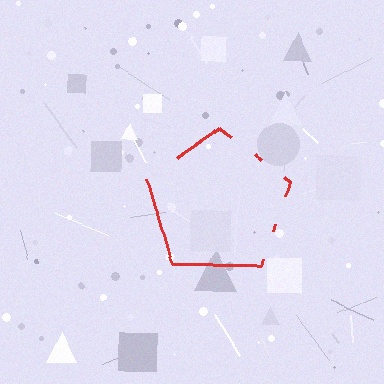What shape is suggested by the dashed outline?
The dashed outline suggests a pentagon.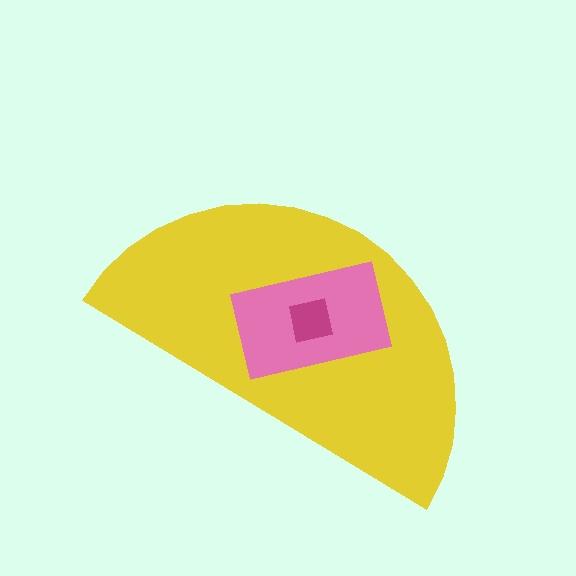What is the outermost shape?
The yellow semicircle.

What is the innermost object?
The magenta square.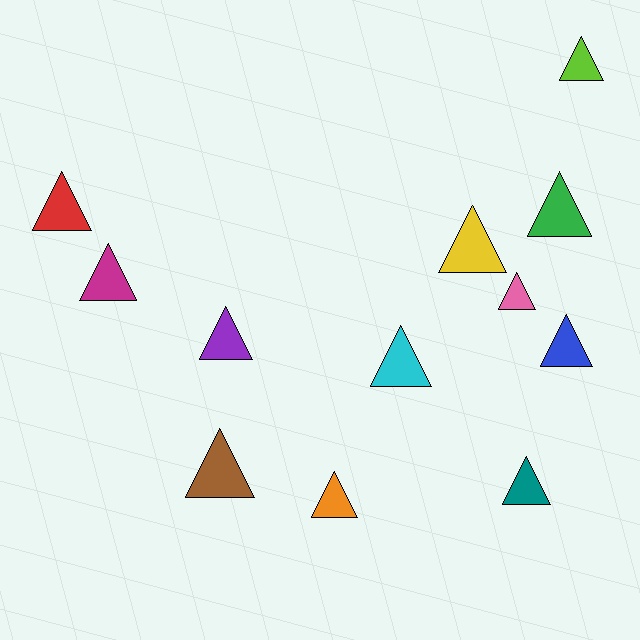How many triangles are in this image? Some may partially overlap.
There are 12 triangles.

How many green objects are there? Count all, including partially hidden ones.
There is 1 green object.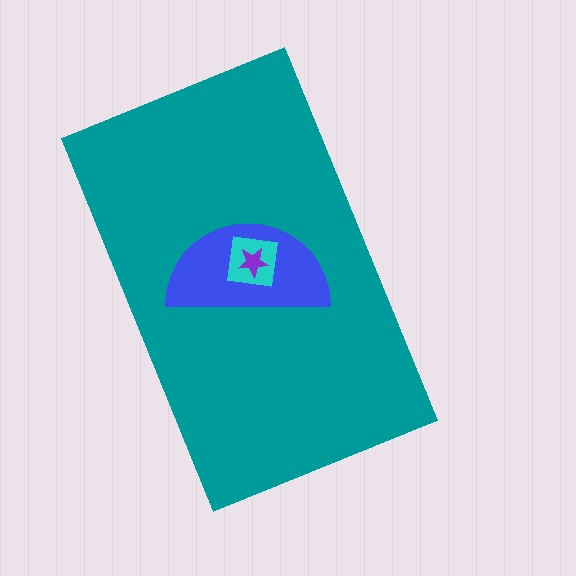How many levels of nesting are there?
4.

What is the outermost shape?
The teal rectangle.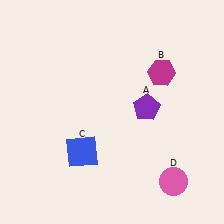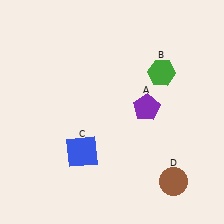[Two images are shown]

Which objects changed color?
B changed from magenta to green. D changed from pink to brown.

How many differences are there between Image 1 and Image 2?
There are 2 differences between the two images.